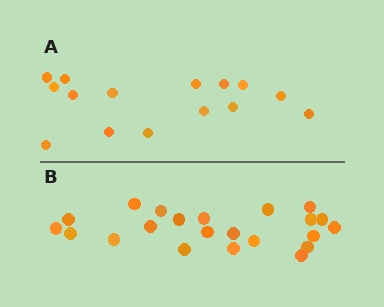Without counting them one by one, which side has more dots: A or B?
Region B (the bottom region) has more dots.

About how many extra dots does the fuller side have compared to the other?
Region B has roughly 8 or so more dots than region A.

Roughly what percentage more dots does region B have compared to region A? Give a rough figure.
About 45% more.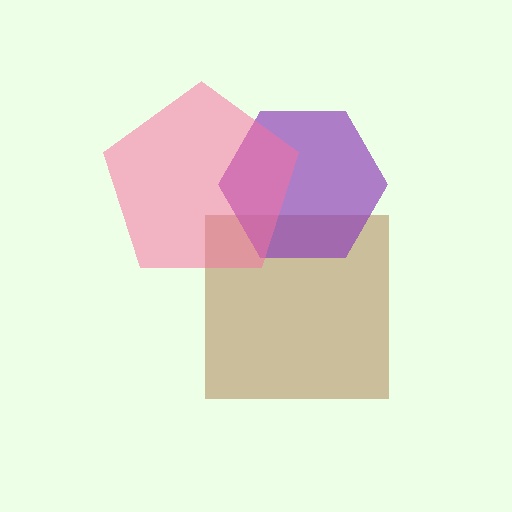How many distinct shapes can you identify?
There are 3 distinct shapes: a brown square, a purple hexagon, a pink pentagon.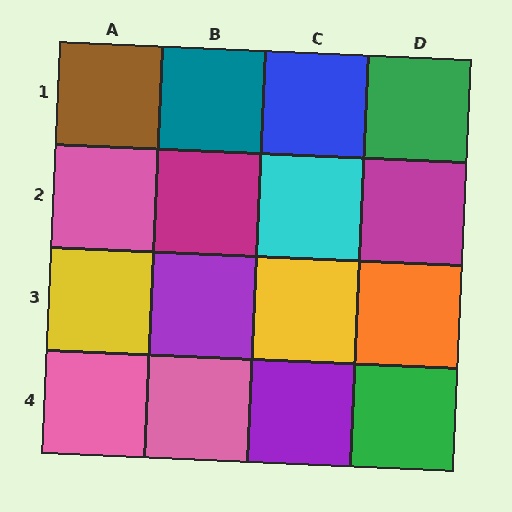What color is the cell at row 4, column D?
Green.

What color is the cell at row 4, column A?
Pink.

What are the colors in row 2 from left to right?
Pink, magenta, cyan, magenta.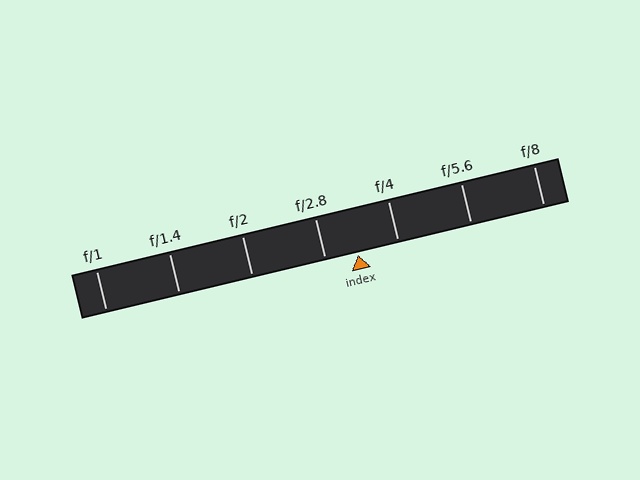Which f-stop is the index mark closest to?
The index mark is closest to f/2.8.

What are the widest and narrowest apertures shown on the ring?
The widest aperture shown is f/1 and the narrowest is f/8.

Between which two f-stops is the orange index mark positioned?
The index mark is between f/2.8 and f/4.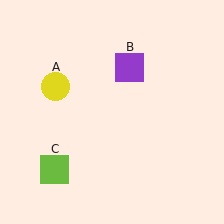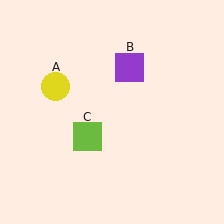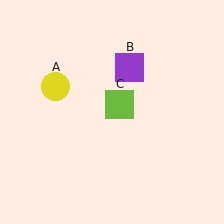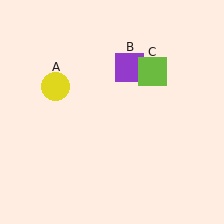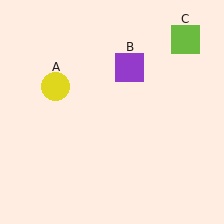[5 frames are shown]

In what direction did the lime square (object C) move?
The lime square (object C) moved up and to the right.